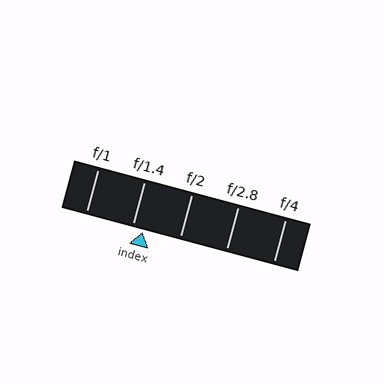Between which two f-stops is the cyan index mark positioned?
The index mark is between f/1.4 and f/2.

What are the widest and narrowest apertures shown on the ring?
The widest aperture shown is f/1 and the narrowest is f/4.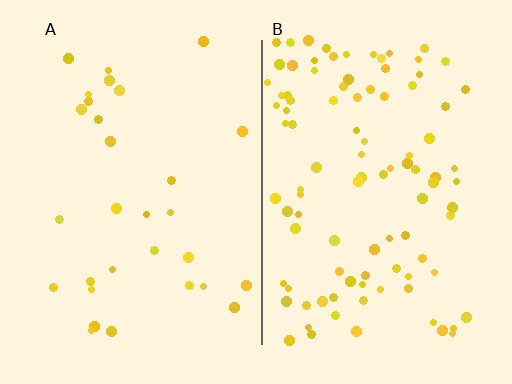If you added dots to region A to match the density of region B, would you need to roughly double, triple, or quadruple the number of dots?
Approximately triple.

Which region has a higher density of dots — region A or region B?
B (the right).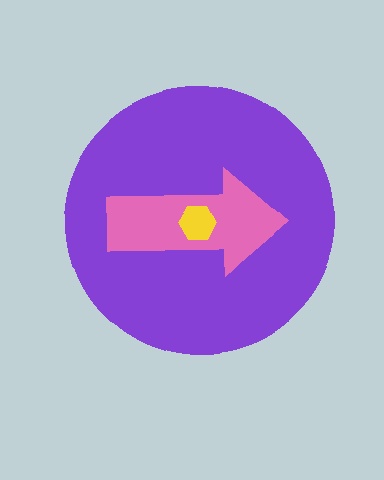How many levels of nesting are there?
3.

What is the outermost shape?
The purple circle.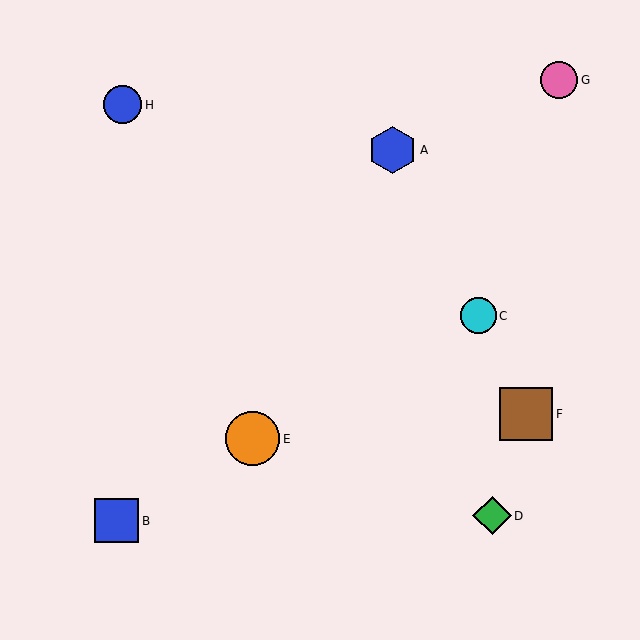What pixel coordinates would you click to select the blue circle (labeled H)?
Click at (123, 105) to select the blue circle H.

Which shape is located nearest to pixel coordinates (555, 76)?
The pink circle (labeled G) at (559, 80) is nearest to that location.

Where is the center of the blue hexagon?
The center of the blue hexagon is at (393, 150).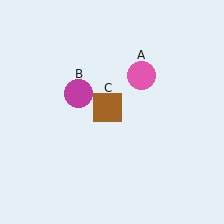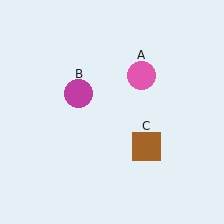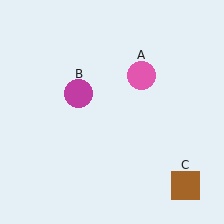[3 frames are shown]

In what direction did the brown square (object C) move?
The brown square (object C) moved down and to the right.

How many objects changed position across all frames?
1 object changed position: brown square (object C).